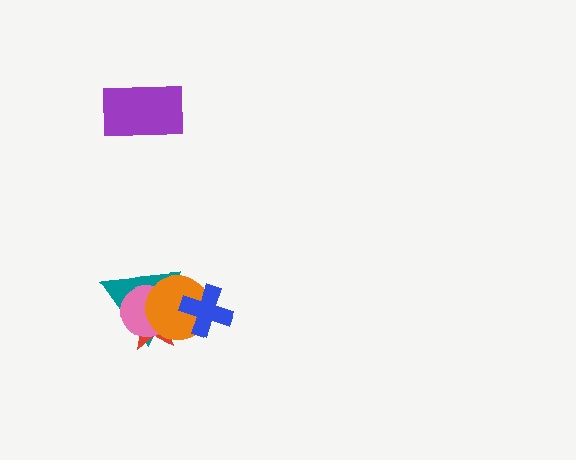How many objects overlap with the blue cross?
2 objects overlap with the blue cross.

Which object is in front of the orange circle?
The blue cross is in front of the orange circle.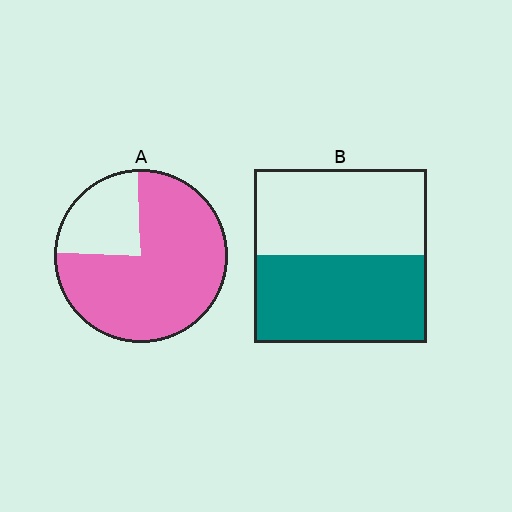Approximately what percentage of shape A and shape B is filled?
A is approximately 75% and B is approximately 50%.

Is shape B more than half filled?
Roughly half.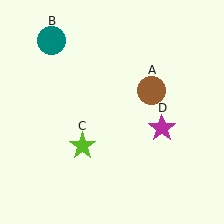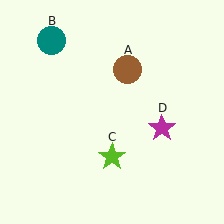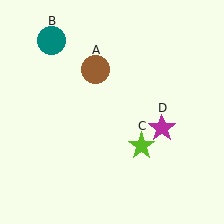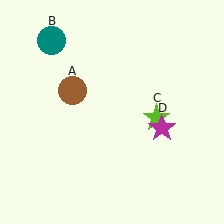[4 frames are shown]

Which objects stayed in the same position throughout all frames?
Teal circle (object B) and magenta star (object D) remained stationary.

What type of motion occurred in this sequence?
The brown circle (object A), lime star (object C) rotated counterclockwise around the center of the scene.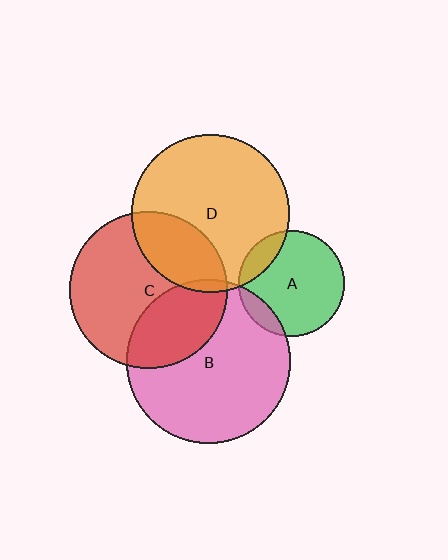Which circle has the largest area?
Circle B (pink).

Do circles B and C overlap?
Yes.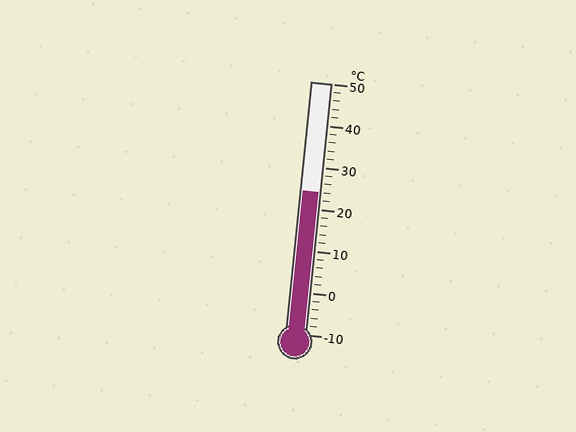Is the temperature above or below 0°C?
The temperature is above 0°C.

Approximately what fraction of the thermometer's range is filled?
The thermometer is filled to approximately 55% of its range.